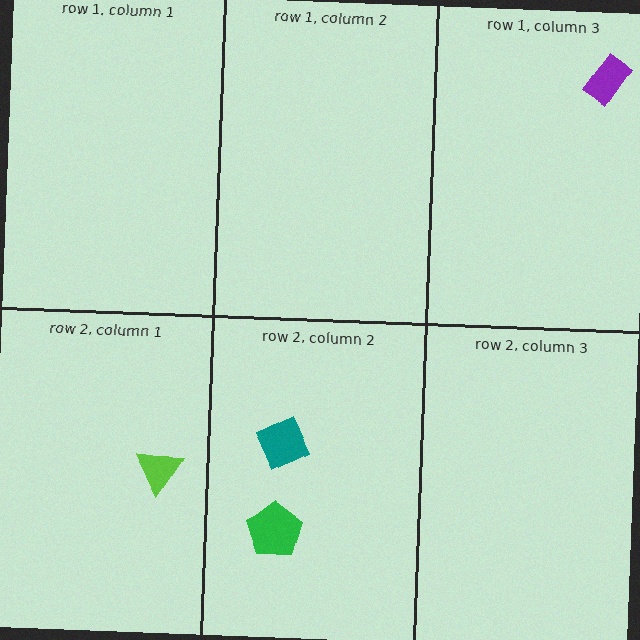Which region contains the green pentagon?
The row 2, column 2 region.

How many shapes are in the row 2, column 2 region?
2.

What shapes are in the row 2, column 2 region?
The teal diamond, the green pentagon.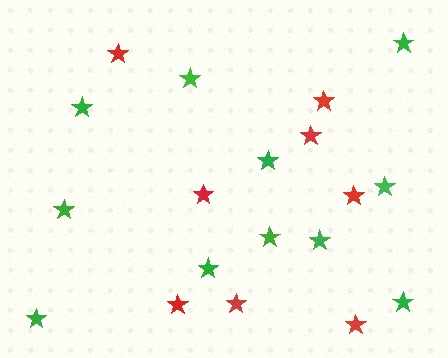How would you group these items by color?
There are 2 groups: one group of red stars (8) and one group of green stars (11).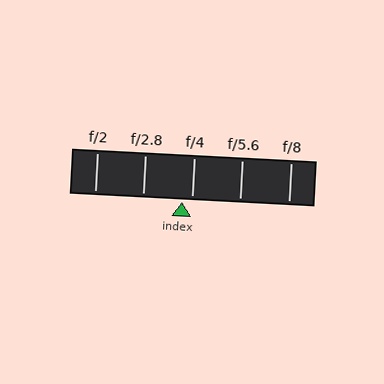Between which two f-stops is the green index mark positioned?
The index mark is between f/2.8 and f/4.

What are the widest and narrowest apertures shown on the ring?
The widest aperture shown is f/2 and the narrowest is f/8.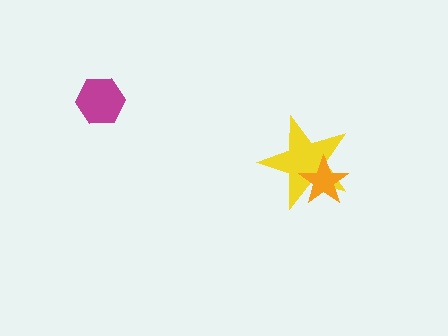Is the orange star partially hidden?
No, no other shape covers it.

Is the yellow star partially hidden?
Yes, it is partially covered by another shape.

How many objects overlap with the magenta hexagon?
0 objects overlap with the magenta hexagon.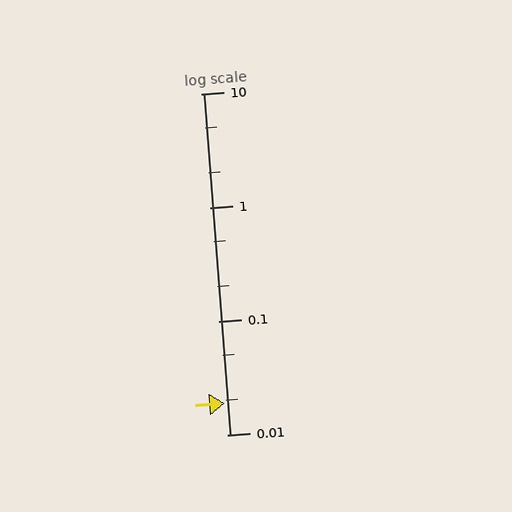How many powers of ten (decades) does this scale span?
The scale spans 3 decades, from 0.01 to 10.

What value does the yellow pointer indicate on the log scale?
The pointer indicates approximately 0.019.